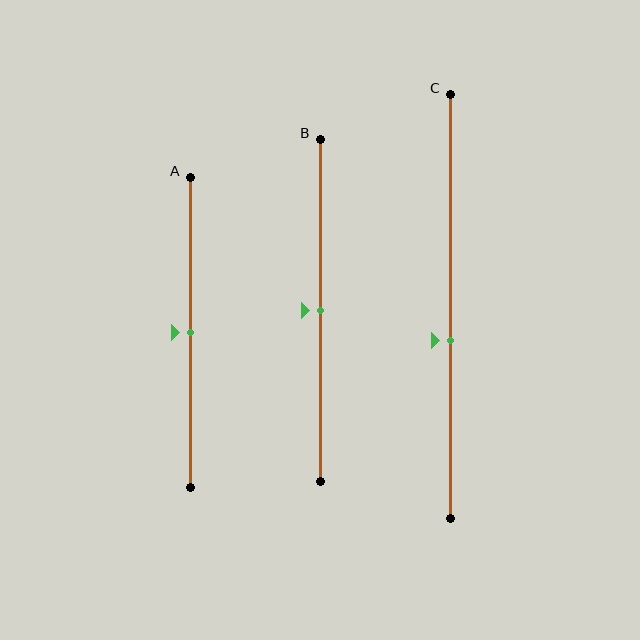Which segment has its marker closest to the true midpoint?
Segment A has its marker closest to the true midpoint.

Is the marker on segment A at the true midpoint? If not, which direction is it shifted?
Yes, the marker on segment A is at the true midpoint.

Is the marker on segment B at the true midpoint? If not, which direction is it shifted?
Yes, the marker on segment B is at the true midpoint.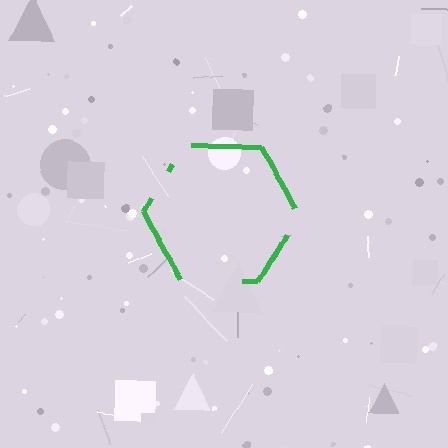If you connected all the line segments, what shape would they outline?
They would outline a hexagon.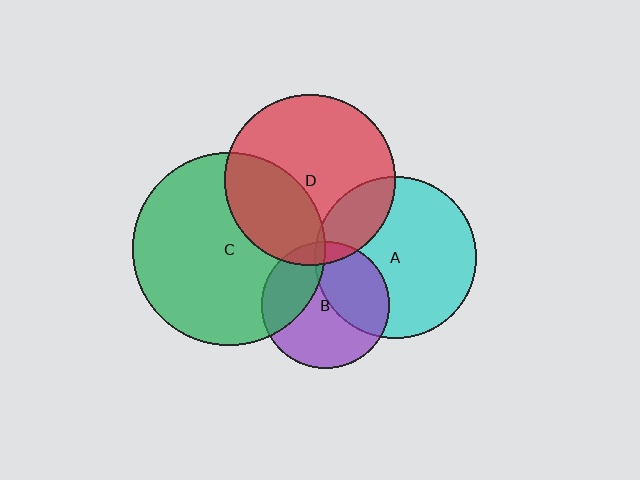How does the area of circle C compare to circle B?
Approximately 2.3 times.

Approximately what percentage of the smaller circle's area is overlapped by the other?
Approximately 10%.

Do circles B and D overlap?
Yes.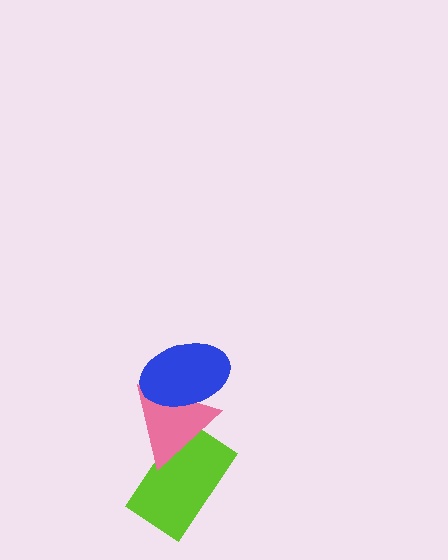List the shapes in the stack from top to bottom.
From top to bottom: the blue ellipse, the pink triangle, the lime rectangle.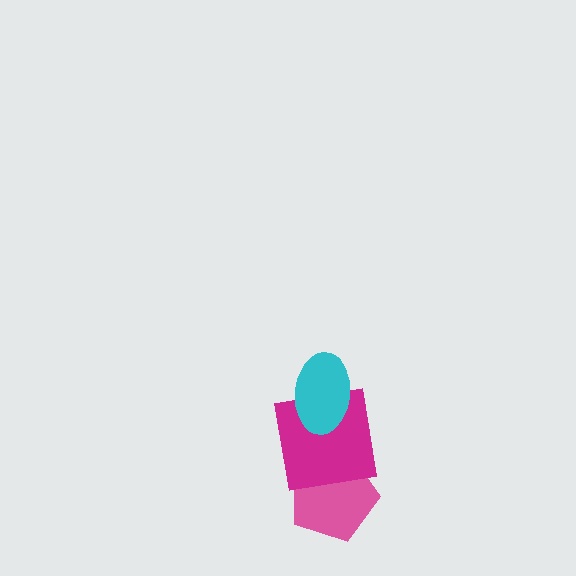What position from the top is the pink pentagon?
The pink pentagon is 3rd from the top.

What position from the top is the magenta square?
The magenta square is 2nd from the top.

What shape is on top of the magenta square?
The cyan ellipse is on top of the magenta square.